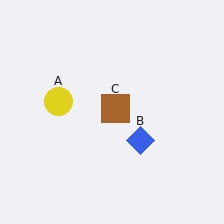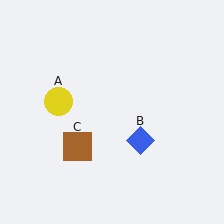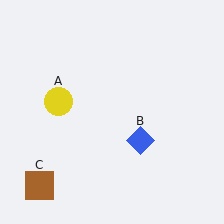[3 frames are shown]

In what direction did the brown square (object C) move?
The brown square (object C) moved down and to the left.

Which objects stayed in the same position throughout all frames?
Yellow circle (object A) and blue diamond (object B) remained stationary.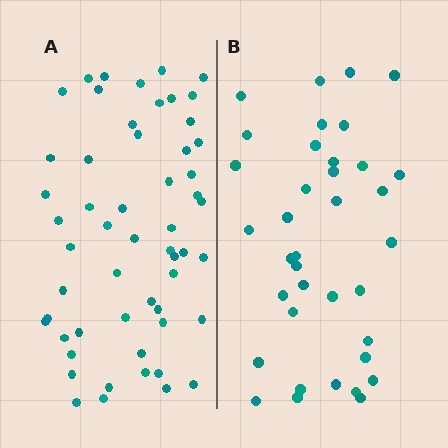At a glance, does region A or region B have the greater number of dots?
Region A (the left region) has more dots.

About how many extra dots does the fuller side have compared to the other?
Region A has approximately 20 more dots than region B.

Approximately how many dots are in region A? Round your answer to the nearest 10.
About 60 dots. (The exact count is 55, which rounds to 60.)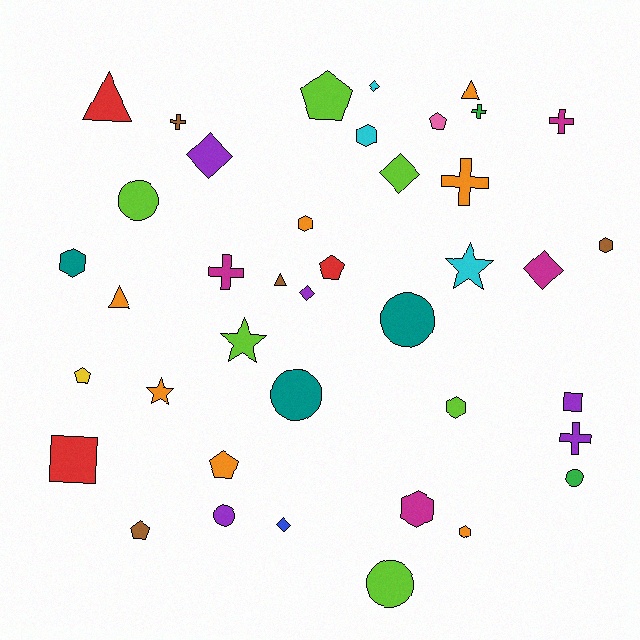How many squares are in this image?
There are 2 squares.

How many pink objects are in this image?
There is 1 pink object.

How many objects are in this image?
There are 40 objects.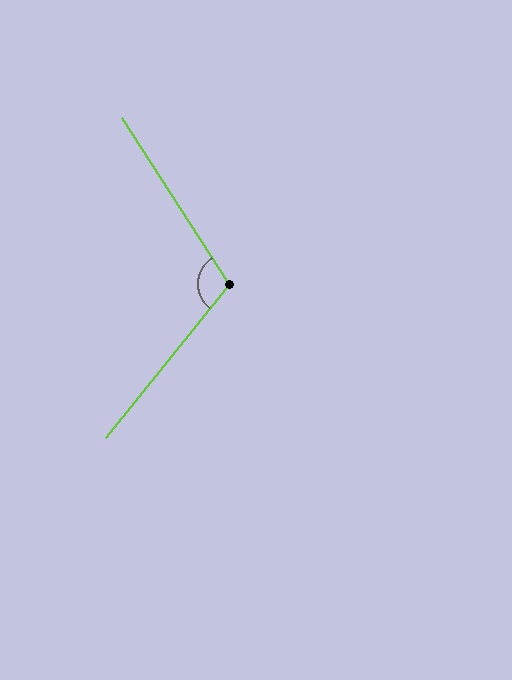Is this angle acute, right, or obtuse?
It is obtuse.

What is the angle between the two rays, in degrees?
Approximately 108 degrees.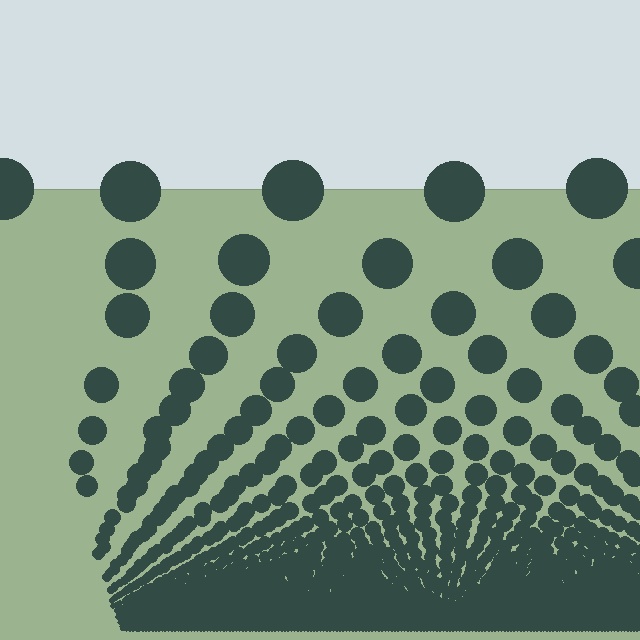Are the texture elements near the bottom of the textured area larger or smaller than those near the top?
Smaller. The gradient is inverted — elements near the bottom are smaller and denser.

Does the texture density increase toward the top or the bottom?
Density increases toward the bottom.